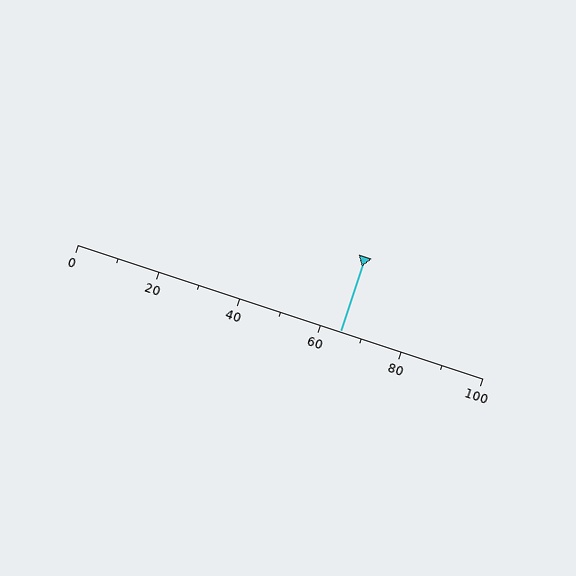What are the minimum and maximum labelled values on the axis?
The axis runs from 0 to 100.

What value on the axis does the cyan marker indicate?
The marker indicates approximately 65.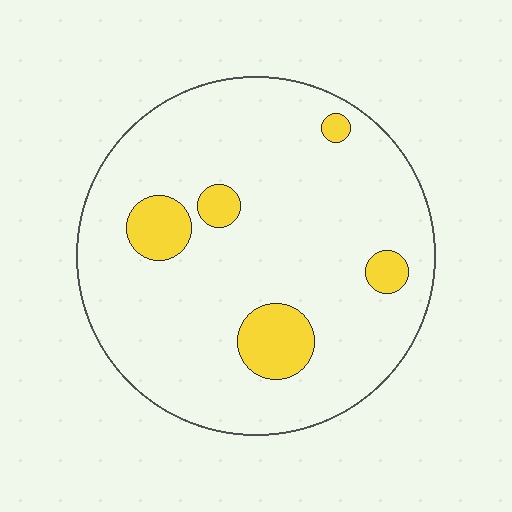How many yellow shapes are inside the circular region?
5.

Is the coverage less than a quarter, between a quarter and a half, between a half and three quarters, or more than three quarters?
Less than a quarter.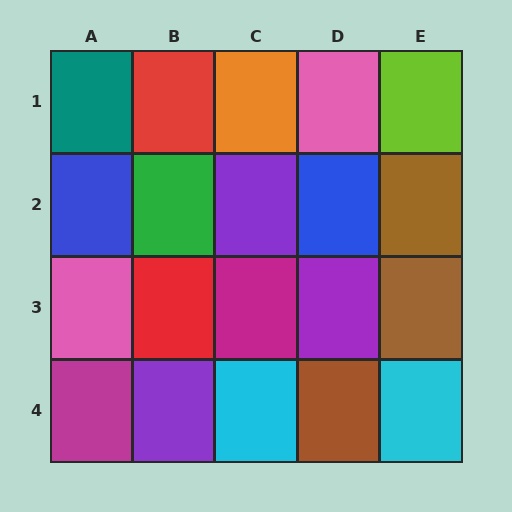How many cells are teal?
1 cell is teal.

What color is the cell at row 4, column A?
Magenta.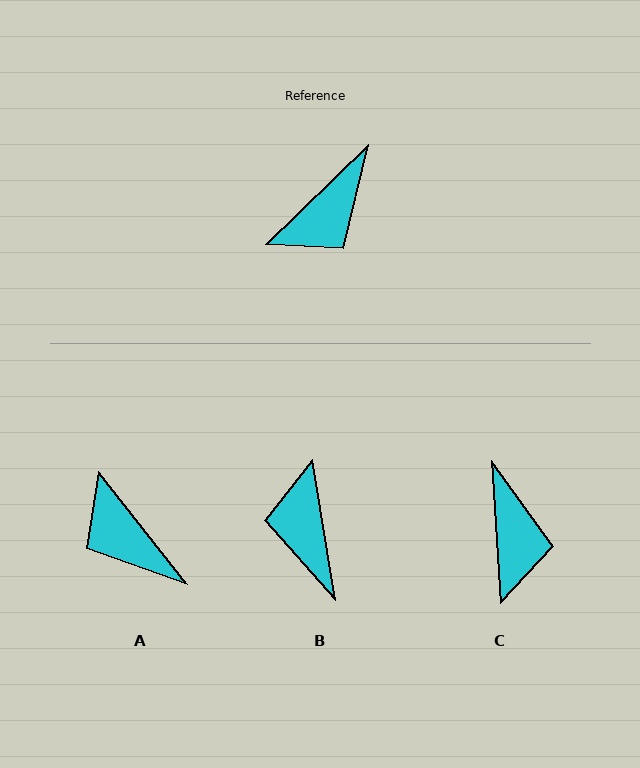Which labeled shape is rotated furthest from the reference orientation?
B, about 124 degrees away.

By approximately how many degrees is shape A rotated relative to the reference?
Approximately 96 degrees clockwise.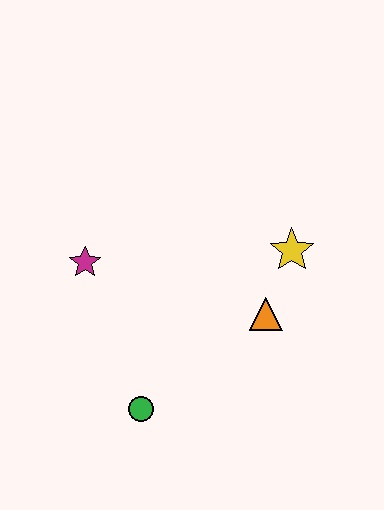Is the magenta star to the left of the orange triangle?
Yes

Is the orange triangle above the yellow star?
No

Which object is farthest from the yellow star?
The green circle is farthest from the yellow star.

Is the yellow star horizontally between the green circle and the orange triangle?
No